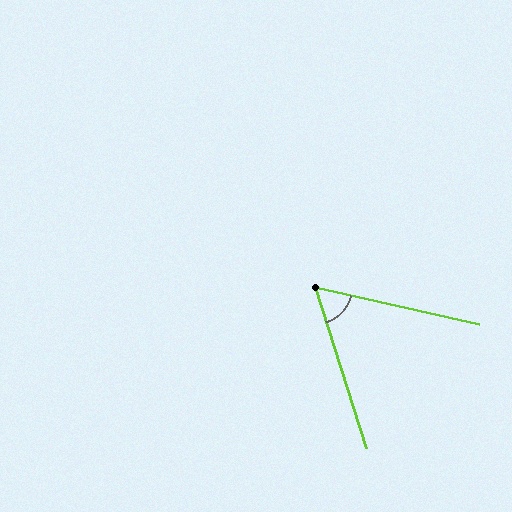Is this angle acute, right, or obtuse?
It is acute.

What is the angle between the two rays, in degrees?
Approximately 60 degrees.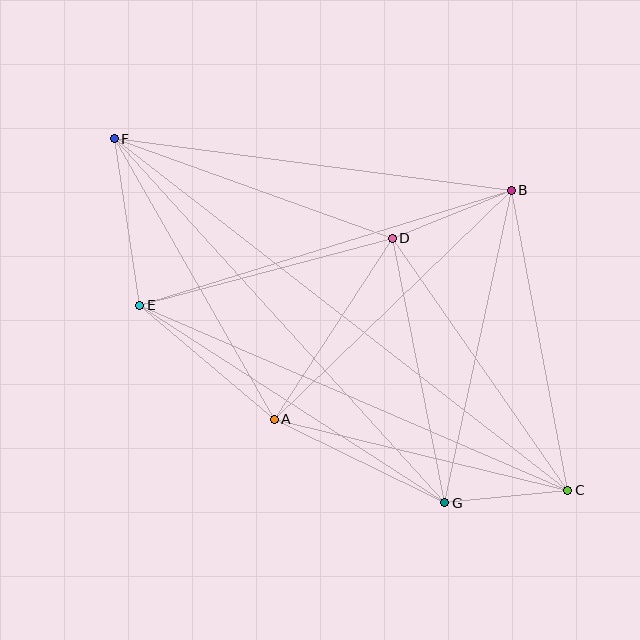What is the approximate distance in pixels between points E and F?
The distance between E and F is approximately 168 pixels.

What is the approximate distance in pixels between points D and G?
The distance between D and G is approximately 270 pixels.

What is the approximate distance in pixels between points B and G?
The distance between B and G is approximately 319 pixels.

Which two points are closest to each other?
Points C and G are closest to each other.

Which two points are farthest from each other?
Points C and F are farthest from each other.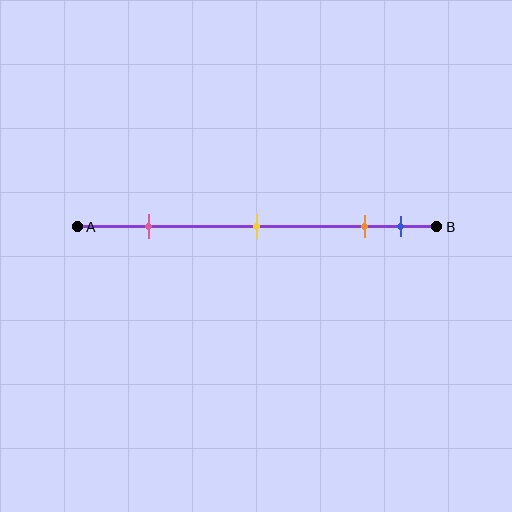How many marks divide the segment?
There are 4 marks dividing the segment.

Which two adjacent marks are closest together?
The orange and blue marks are the closest adjacent pair.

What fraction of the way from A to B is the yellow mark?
The yellow mark is approximately 50% (0.5) of the way from A to B.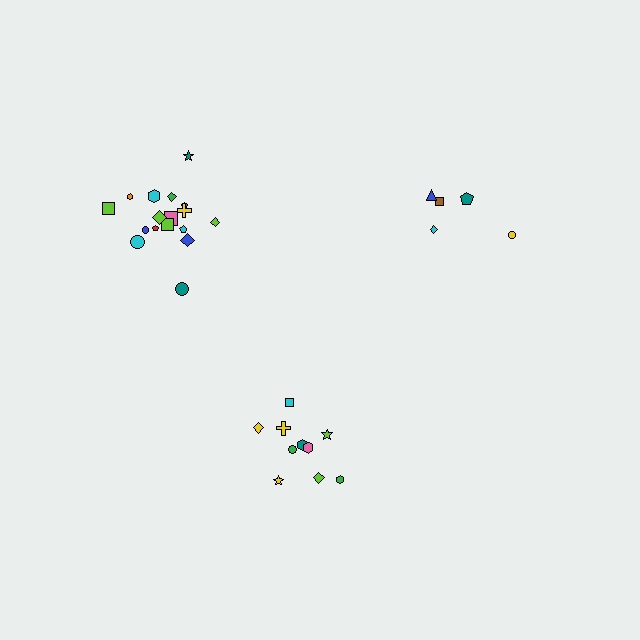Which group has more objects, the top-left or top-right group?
The top-left group.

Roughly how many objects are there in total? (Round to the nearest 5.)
Roughly 35 objects in total.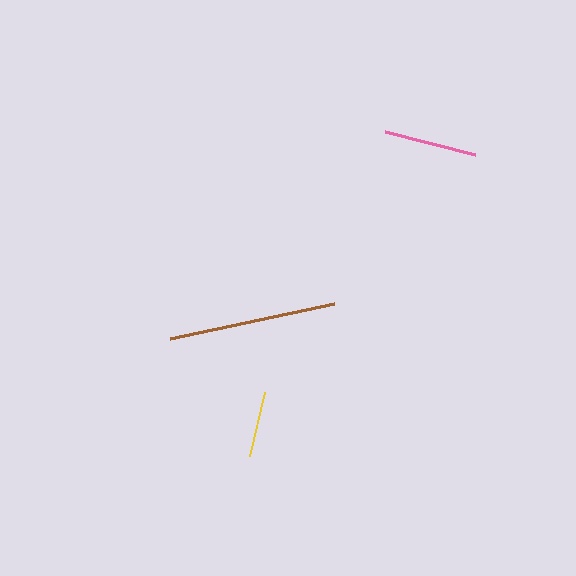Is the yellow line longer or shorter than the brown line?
The brown line is longer than the yellow line.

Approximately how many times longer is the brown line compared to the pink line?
The brown line is approximately 1.8 times the length of the pink line.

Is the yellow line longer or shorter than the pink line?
The pink line is longer than the yellow line.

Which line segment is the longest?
The brown line is the longest at approximately 168 pixels.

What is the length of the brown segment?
The brown segment is approximately 168 pixels long.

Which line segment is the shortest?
The yellow line is the shortest at approximately 66 pixels.